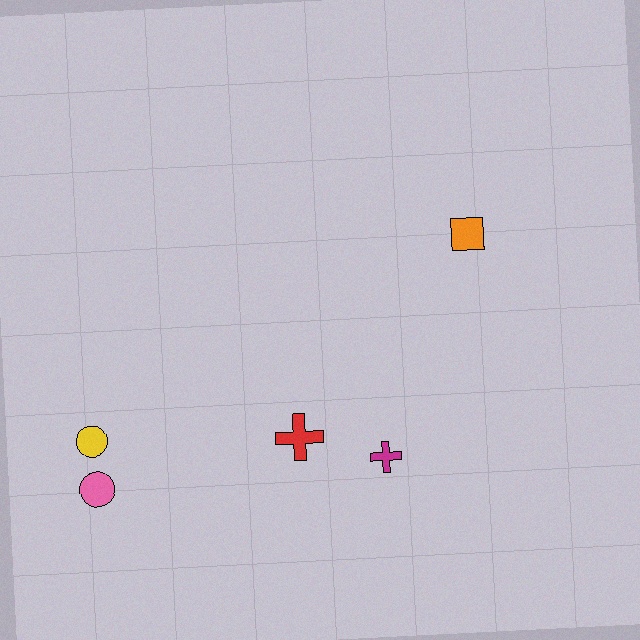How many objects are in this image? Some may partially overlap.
There are 5 objects.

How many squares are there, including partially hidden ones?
There is 1 square.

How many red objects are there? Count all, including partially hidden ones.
There is 1 red object.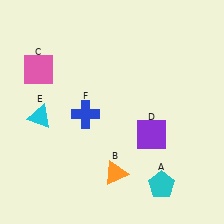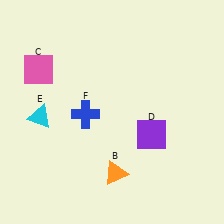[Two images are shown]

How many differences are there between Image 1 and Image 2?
There is 1 difference between the two images.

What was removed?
The cyan pentagon (A) was removed in Image 2.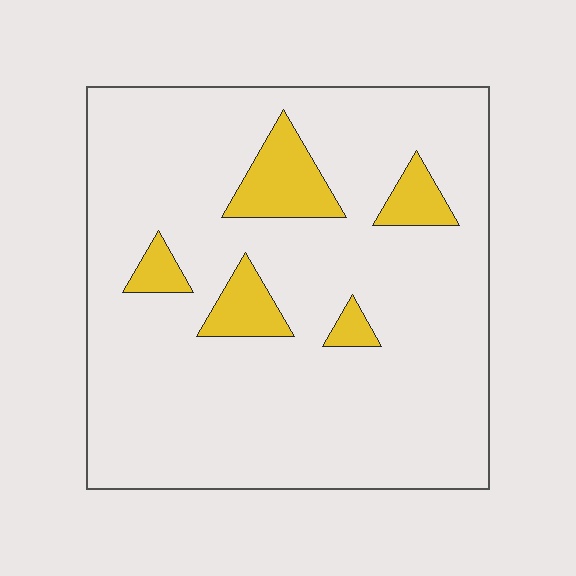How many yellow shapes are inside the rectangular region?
5.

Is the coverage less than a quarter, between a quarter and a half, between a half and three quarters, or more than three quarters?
Less than a quarter.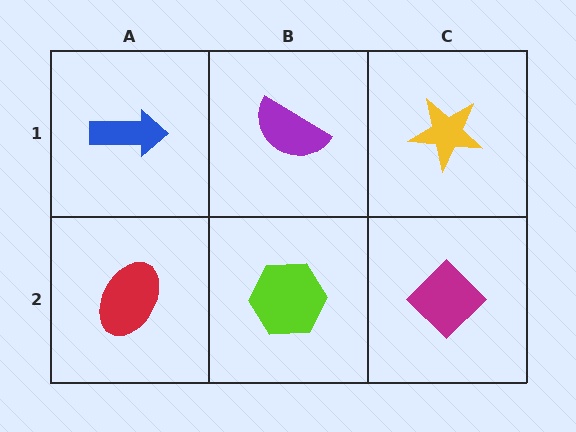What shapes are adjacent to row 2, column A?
A blue arrow (row 1, column A), a lime hexagon (row 2, column B).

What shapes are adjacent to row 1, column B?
A lime hexagon (row 2, column B), a blue arrow (row 1, column A), a yellow star (row 1, column C).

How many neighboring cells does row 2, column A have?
2.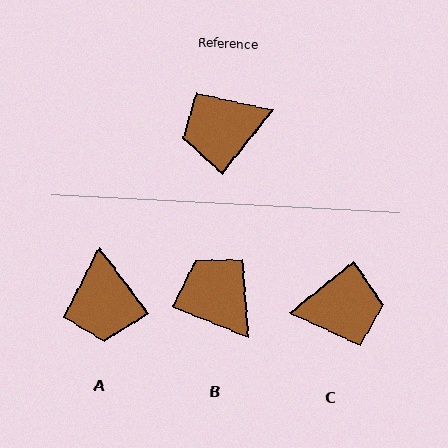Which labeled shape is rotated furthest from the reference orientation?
C, about 167 degrees away.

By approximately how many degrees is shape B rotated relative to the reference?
Approximately 74 degrees clockwise.